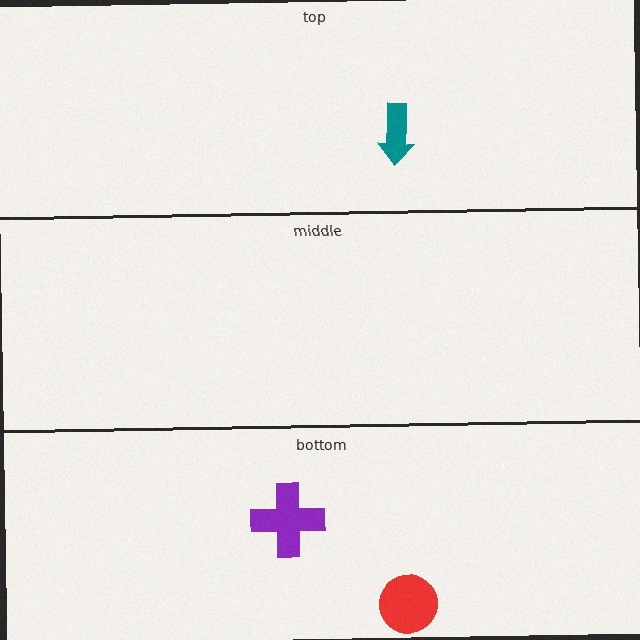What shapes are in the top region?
The teal arrow.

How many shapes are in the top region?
1.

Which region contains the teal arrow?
The top region.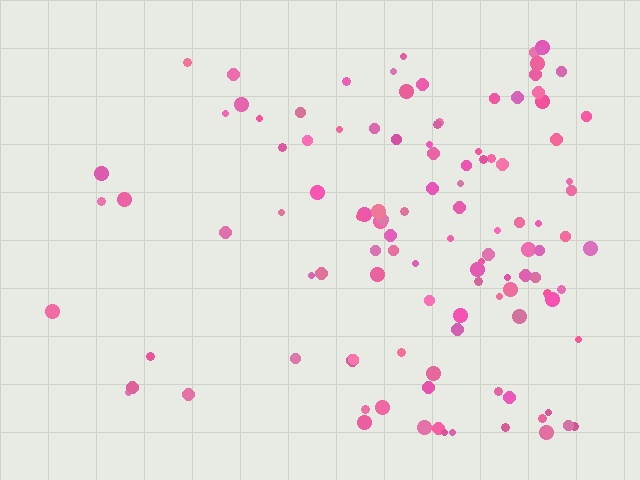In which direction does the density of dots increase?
From left to right, with the right side densest.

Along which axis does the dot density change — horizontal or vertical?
Horizontal.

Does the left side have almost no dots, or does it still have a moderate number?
Still a moderate number, just noticeably fewer than the right.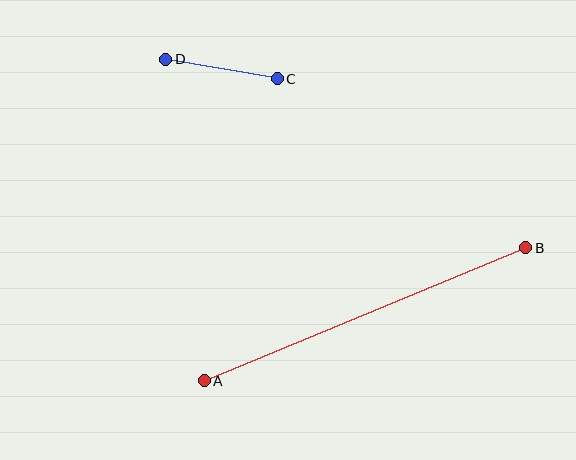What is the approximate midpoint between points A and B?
The midpoint is at approximately (365, 314) pixels.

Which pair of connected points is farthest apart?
Points A and B are farthest apart.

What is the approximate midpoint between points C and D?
The midpoint is at approximately (221, 69) pixels.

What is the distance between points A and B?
The distance is approximately 348 pixels.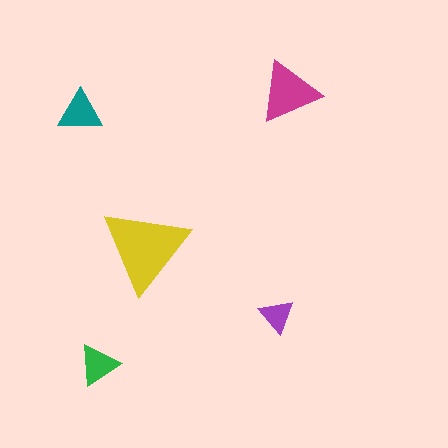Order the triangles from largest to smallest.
the yellow one, the magenta one, the teal one, the green one, the purple one.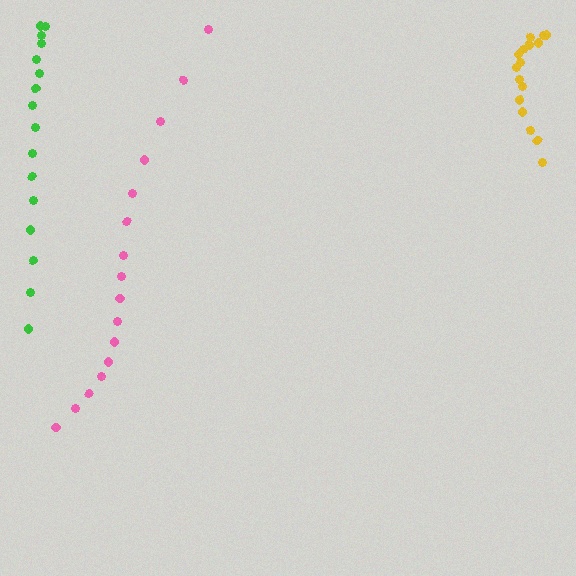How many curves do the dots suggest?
There are 3 distinct paths.